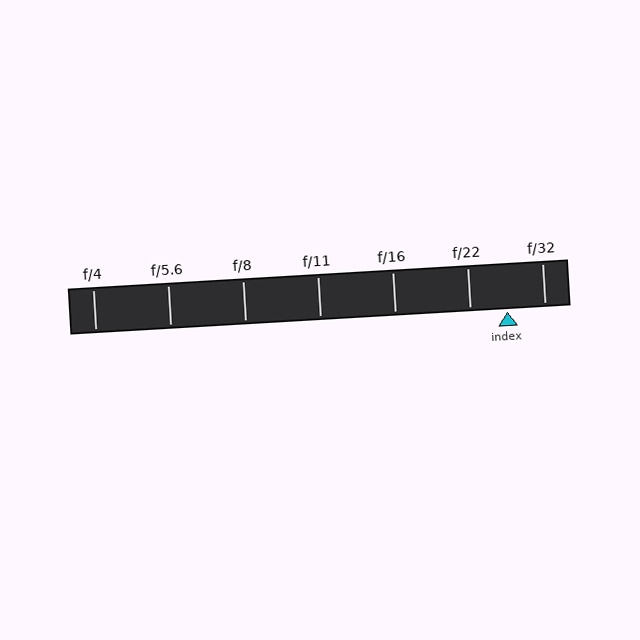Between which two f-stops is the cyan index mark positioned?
The index mark is between f/22 and f/32.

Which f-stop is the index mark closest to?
The index mark is closest to f/32.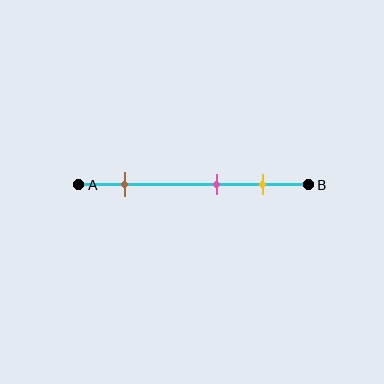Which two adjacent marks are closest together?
The pink and yellow marks are the closest adjacent pair.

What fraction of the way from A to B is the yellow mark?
The yellow mark is approximately 80% (0.8) of the way from A to B.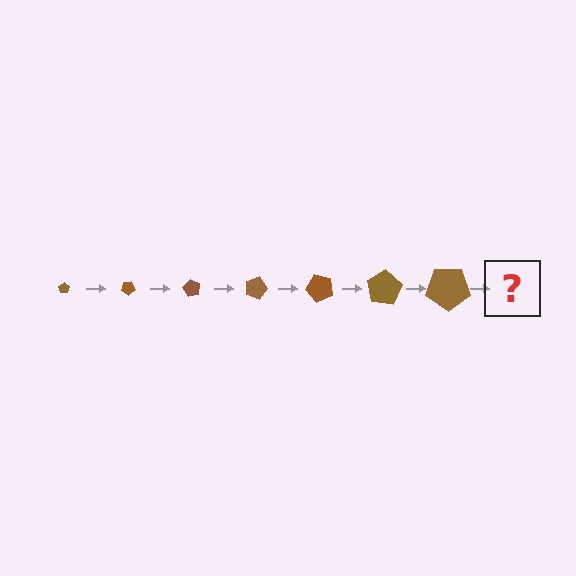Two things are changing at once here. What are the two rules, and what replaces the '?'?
The two rules are that the pentagon grows larger each step and it rotates 30 degrees each step. The '?' should be a pentagon, larger than the previous one and rotated 210 degrees from the start.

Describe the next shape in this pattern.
It should be a pentagon, larger than the previous one and rotated 210 degrees from the start.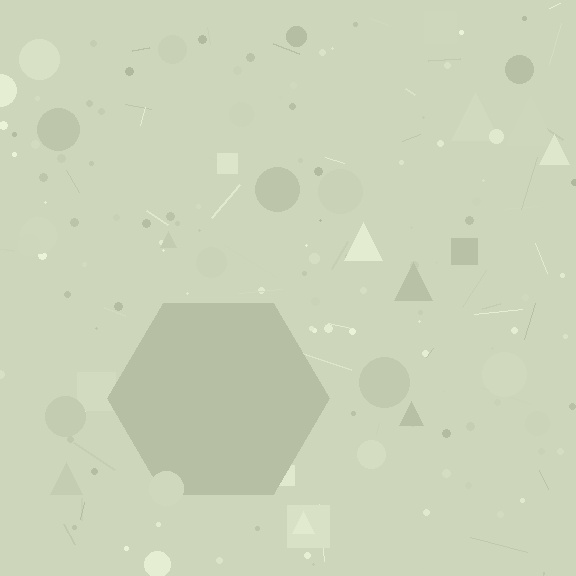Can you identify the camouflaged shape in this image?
The camouflaged shape is a hexagon.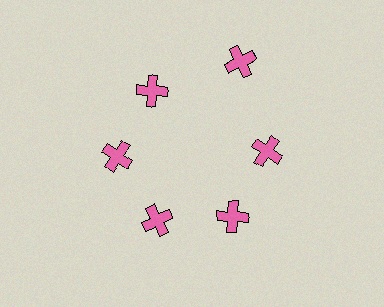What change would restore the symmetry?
The symmetry would be restored by moving it inward, back onto the ring so that all 6 crosses sit at equal angles and equal distance from the center.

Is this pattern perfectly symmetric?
No. The 6 pink crosses are arranged in a ring, but one element near the 1 o'clock position is pushed outward from the center, breaking the 6-fold rotational symmetry.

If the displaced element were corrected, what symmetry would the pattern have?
It would have 6-fold rotational symmetry — the pattern would map onto itself every 60 degrees.